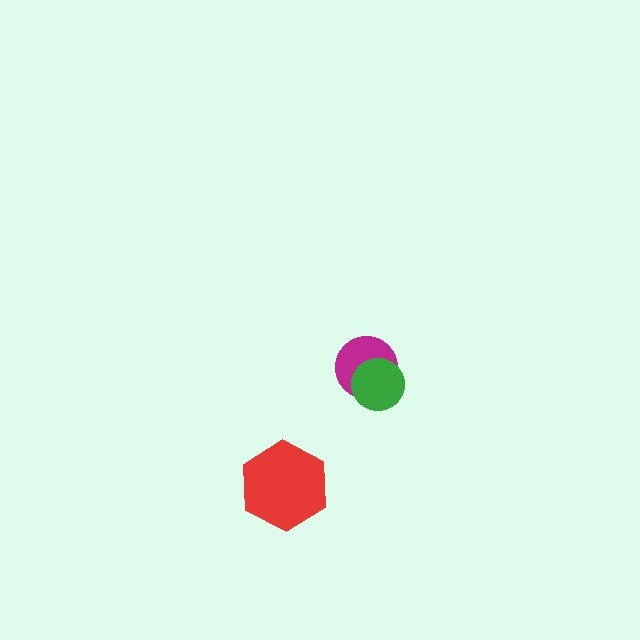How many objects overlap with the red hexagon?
0 objects overlap with the red hexagon.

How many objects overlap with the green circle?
1 object overlaps with the green circle.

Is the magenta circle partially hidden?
Yes, it is partially covered by another shape.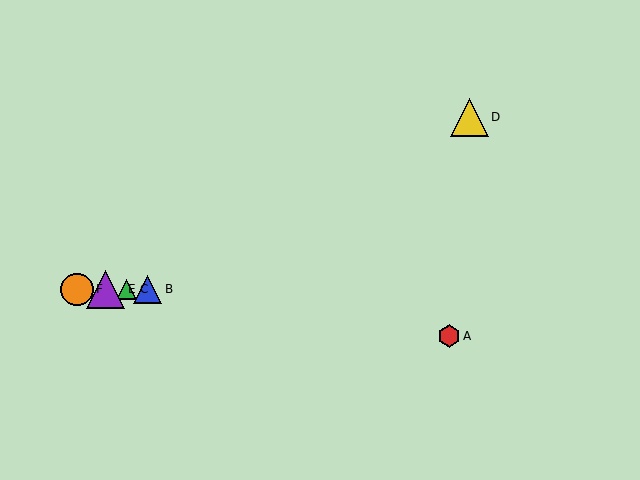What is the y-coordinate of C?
Object C is at y≈289.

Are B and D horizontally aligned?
No, B is at y≈289 and D is at y≈117.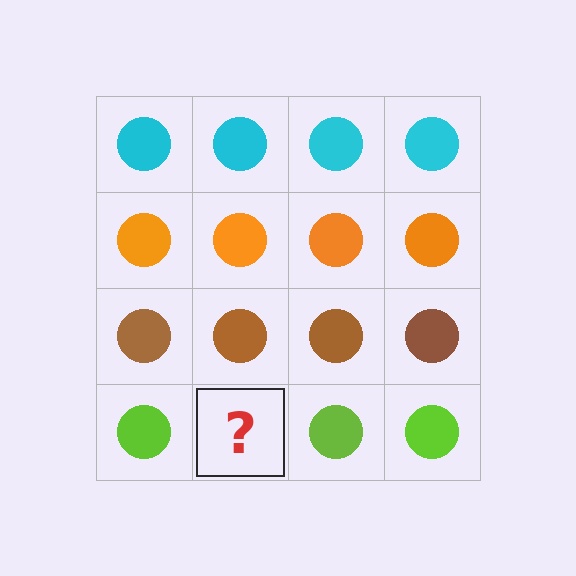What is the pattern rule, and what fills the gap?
The rule is that each row has a consistent color. The gap should be filled with a lime circle.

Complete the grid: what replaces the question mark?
The question mark should be replaced with a lime circle.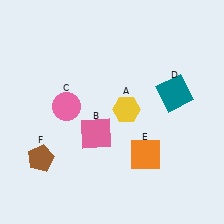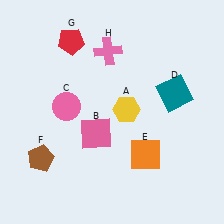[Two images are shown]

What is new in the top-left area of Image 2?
A pink cross (H) was added in the top-left area of Image 2.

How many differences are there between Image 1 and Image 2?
There are 2 differences between the two images.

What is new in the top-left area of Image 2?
A red pentagon (G) was added in the top-left area of Image 2.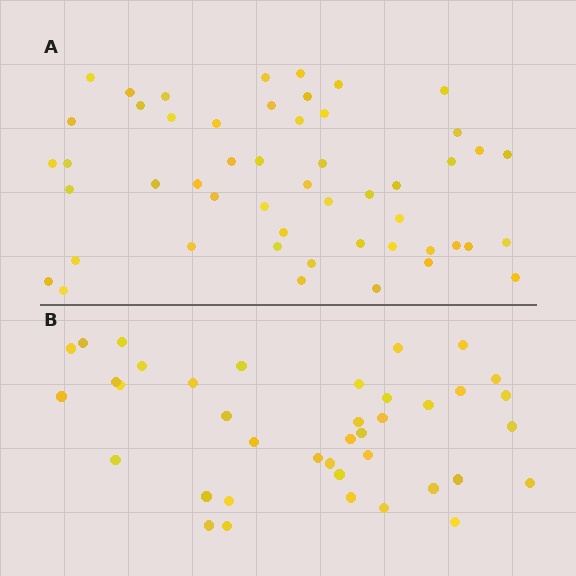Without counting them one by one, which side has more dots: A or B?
Region A (the top region) has more dots.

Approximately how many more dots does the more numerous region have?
Region A has roughly 12 or so more dots than region B.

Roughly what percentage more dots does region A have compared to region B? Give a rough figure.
About 30% more.